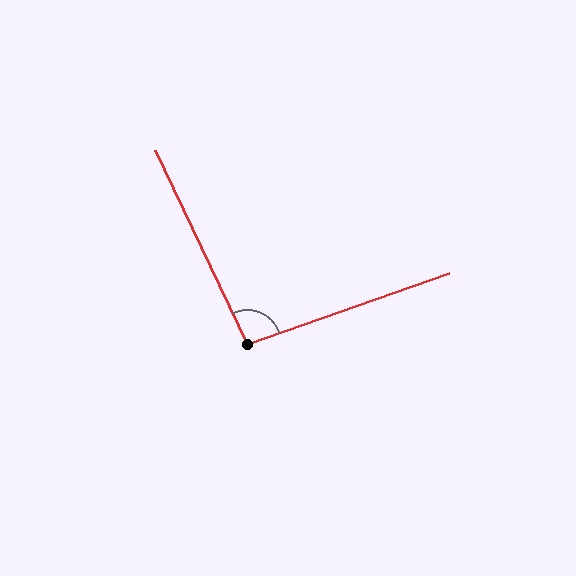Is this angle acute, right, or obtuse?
It is obtuse.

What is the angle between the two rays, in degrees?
Approximately 96 degrees.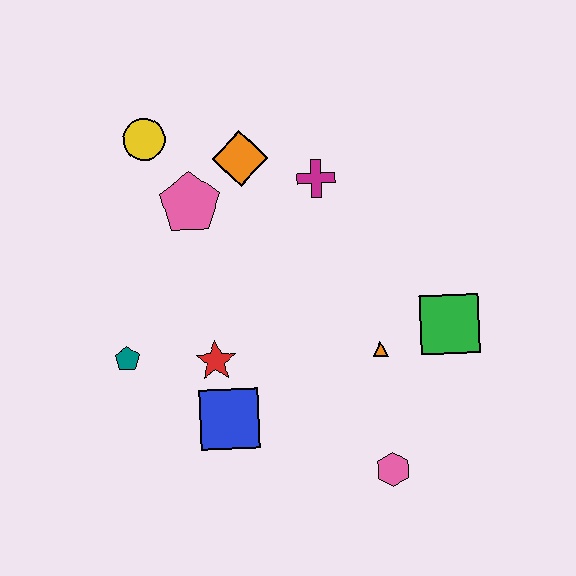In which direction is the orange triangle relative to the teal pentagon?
The orange triangle is to the right of the teal pentagon.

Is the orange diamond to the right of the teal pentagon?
Yes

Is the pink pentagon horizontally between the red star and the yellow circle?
Yes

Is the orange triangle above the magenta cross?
No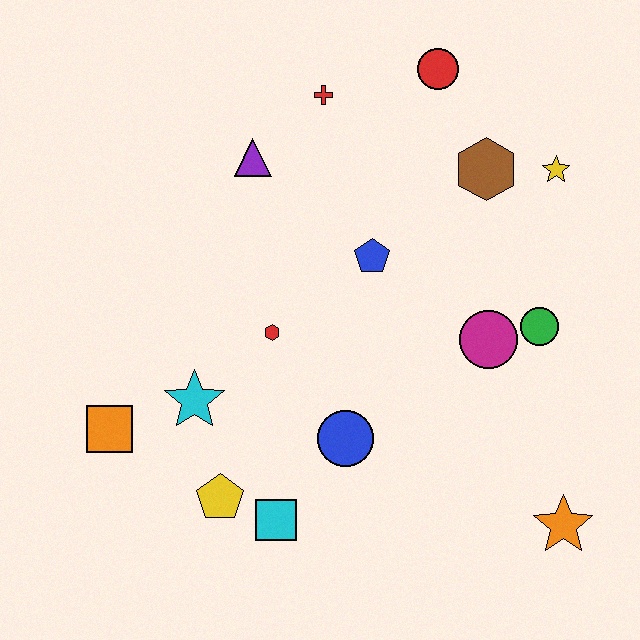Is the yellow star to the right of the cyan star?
Yes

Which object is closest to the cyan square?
The yellow pentagon is closest to the cyan square.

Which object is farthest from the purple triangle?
The orange star is farthest from the purple triangle.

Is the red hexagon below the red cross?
Yes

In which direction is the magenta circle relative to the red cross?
The magenta circle is below the red cross.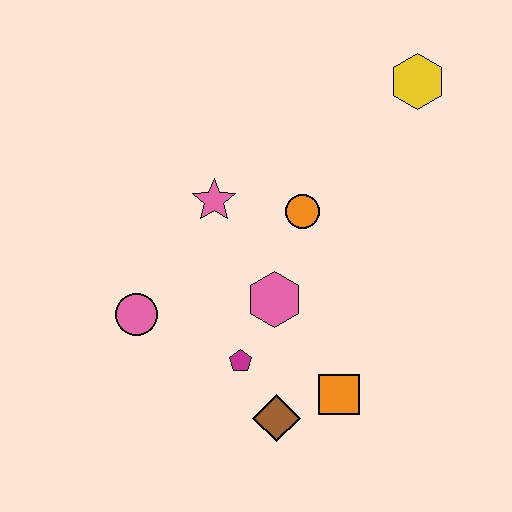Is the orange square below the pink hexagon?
Yes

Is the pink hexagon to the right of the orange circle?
No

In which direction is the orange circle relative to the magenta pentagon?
The orange circle is above the magenta pentagon.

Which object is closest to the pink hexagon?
The magenta pentagon is closest to the pink hexagon.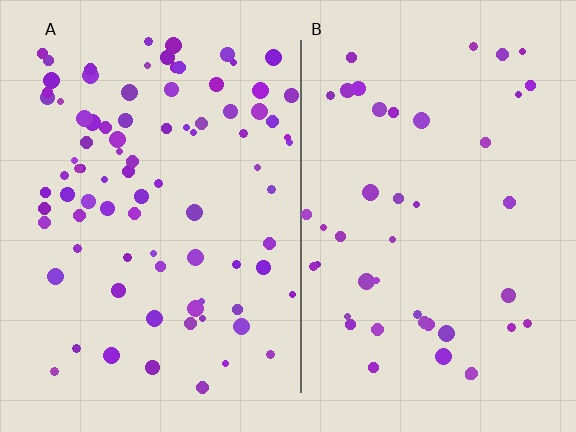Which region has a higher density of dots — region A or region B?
A (the left).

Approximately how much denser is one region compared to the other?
Approximately 2.0× — region A over region B.